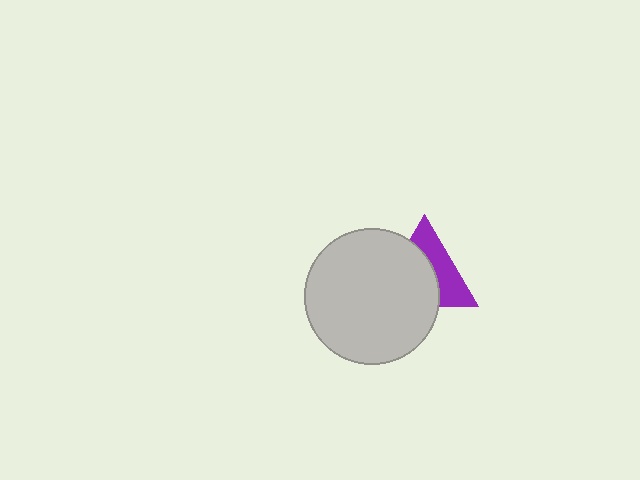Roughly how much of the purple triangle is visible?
A small part of it is visible (roughly 44%).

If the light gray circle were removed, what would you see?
You would see the complete purple triangle.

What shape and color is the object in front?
The object in front is a light gray circle.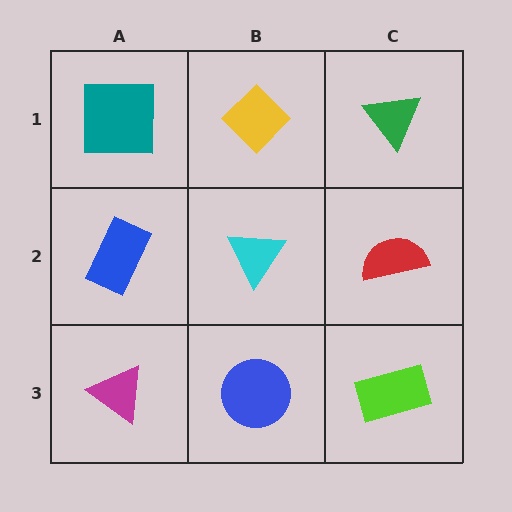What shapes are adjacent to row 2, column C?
A green triangle (row 1, column C), a lime rectangle (row 3, column C), a cyan triangle (row 2, column B).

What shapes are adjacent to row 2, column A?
A teal square (row 1, column A), a magenta triangle (row 3, column A), a cyan triangle (row 2, column B).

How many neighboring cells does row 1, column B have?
3.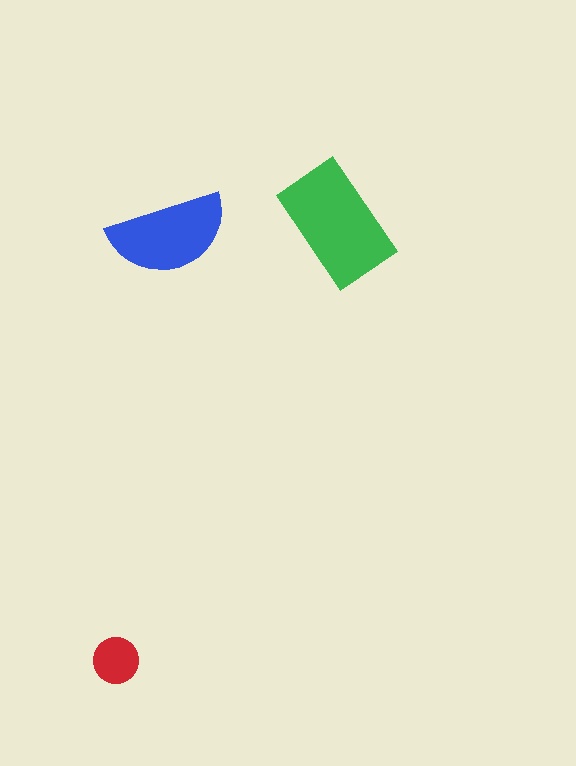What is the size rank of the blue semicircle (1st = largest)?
2nd.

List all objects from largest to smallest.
The green rectangle, the blue semicircle, the red circle.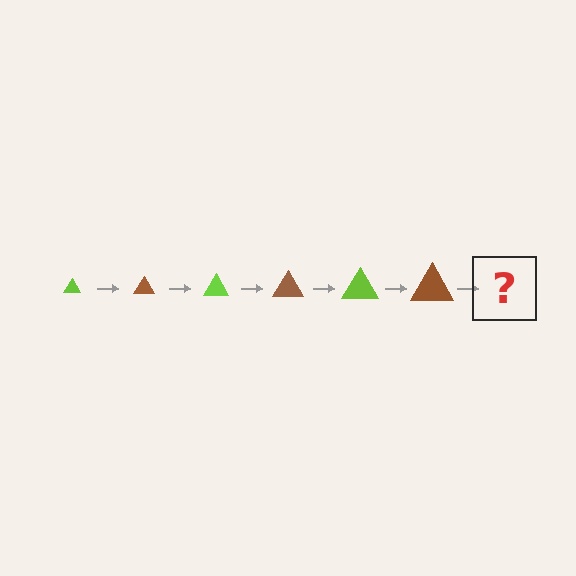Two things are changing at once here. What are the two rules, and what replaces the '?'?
The two rules are that the triangle grows larger each step and the color cycles through lime and brown. The '?' should be a lime triangle, larger than the previous one.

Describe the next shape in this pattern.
It should be a lime triangle, larger than the previous one.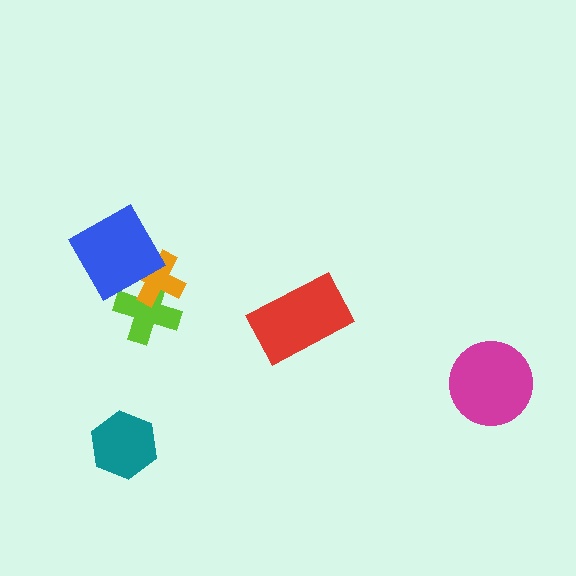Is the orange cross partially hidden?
Yes, it is partially covered by another shape.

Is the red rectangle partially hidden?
No, no other shape covers it.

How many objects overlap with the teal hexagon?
0 objects overlap with the teal hexagon.